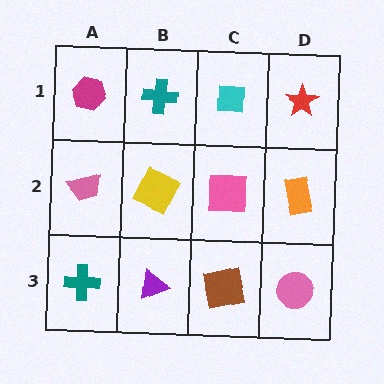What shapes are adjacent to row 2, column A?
A magenta hexagon (row 1, column A), a teal cross (row 3, column A), a yellow square (row 2, column B).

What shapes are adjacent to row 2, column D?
A red star (row 1, column D), a pink circle (row 3, column D), a pink square (row 2, column C).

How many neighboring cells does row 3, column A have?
2.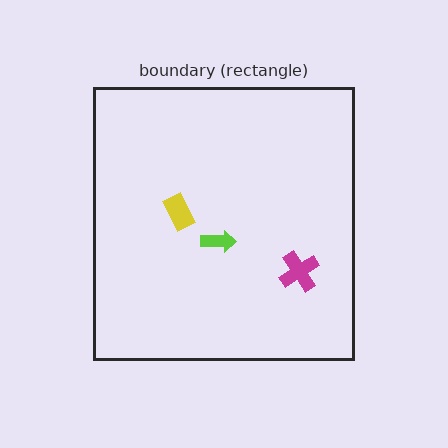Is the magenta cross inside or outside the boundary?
Inside.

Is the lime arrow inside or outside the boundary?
Inside.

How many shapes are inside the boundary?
3 inside, 0 outside.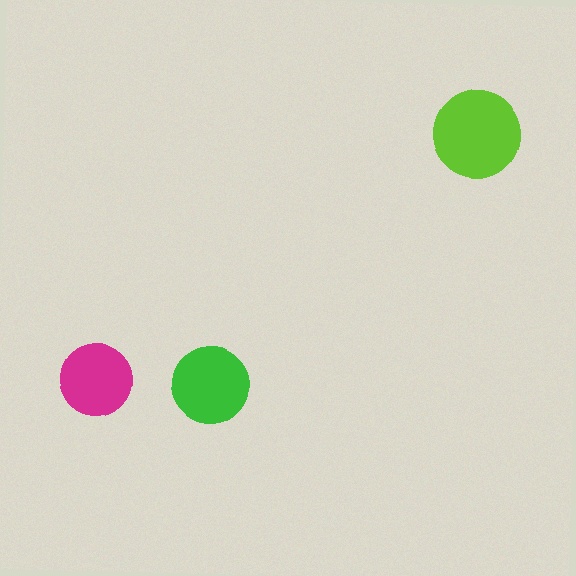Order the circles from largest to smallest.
the lime one, the green one, the magenta one.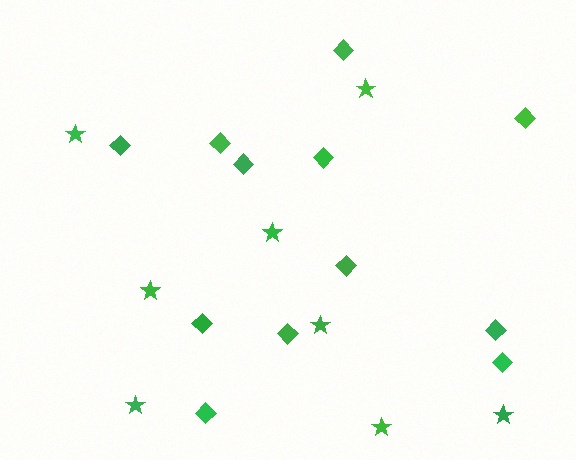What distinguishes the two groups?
There are 2 groups: one group of diamonds (12) and one group of stars (8).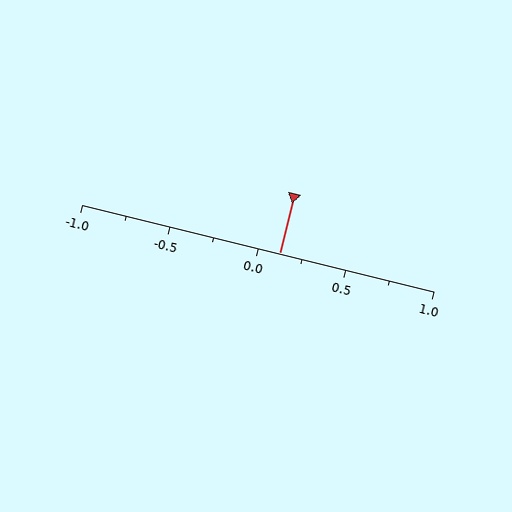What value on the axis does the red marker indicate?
The marker indicates approximately 0.12.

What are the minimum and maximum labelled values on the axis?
The axis runs from -1.0 to 1.0.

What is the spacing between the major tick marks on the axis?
The major ticks are spaced 0.5 apart.